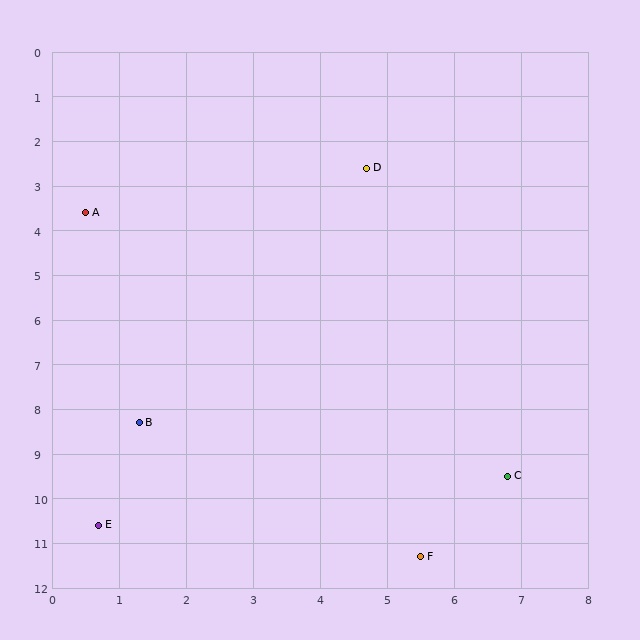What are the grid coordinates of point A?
Point A is at approximately (0.5, 3.6).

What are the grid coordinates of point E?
Point E is at approximately (0.7, 10.6).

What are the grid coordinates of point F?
Point F is at approximately (5.5, 11.3).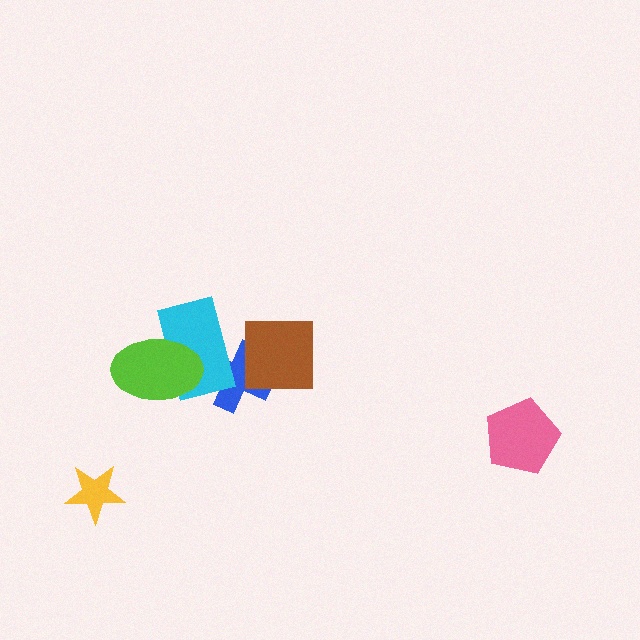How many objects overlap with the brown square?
2 objects overlap with the brown square.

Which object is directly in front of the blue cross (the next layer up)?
The cyan rectangle is directly in front of the blue cross.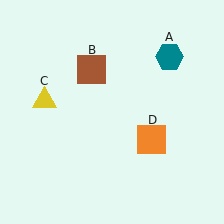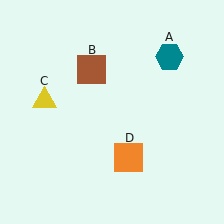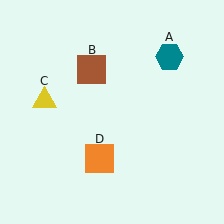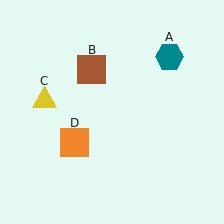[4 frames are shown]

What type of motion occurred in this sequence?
The orange square (object D) rotated clockwise around the center of the scene.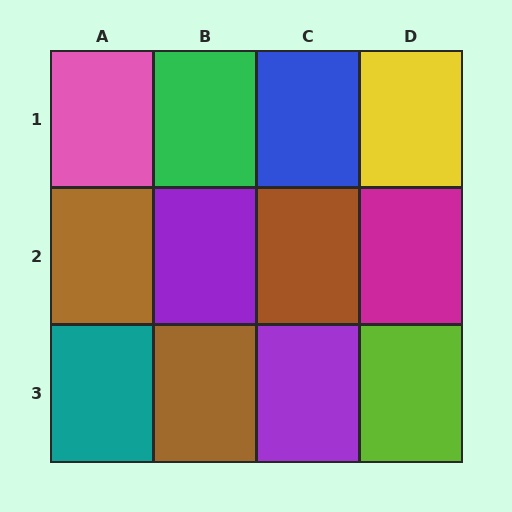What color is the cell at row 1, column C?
Blue.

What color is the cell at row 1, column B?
Green.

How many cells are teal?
1 cell is teal.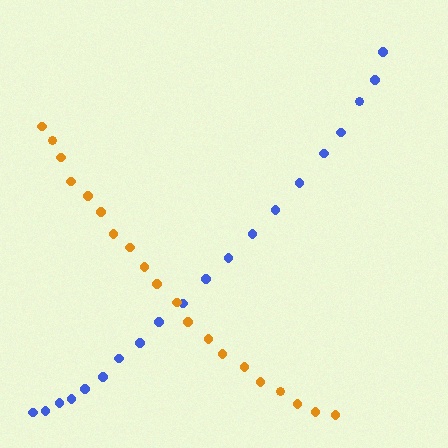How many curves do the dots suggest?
There are 2 distinct paths.